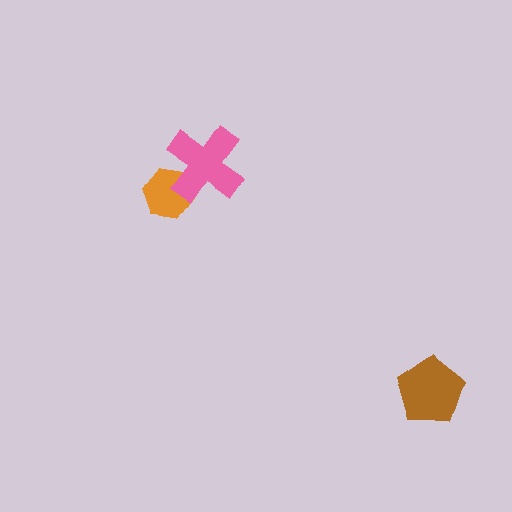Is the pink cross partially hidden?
No, no other shape covers it.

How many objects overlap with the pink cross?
1 object overlaps with the pink cross.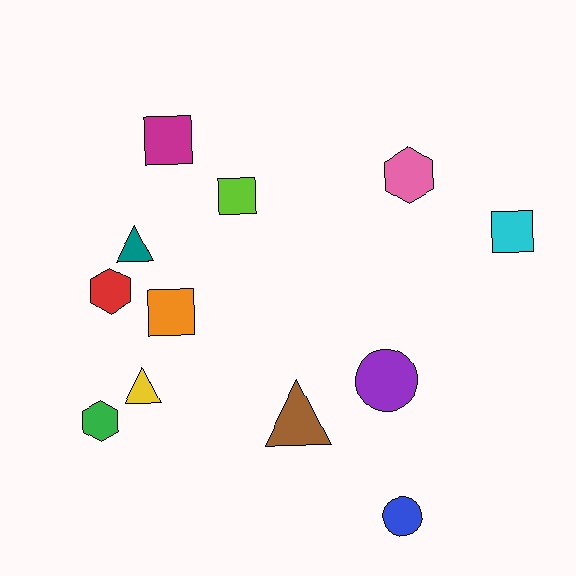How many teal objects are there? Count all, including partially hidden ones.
There is 1 teal object.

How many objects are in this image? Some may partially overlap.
There are 12 objects.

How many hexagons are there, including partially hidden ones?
There are 3 hexagons.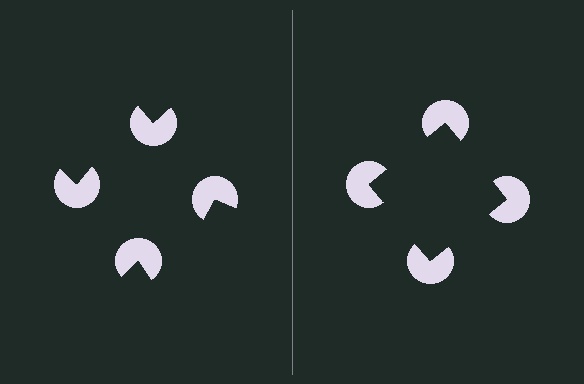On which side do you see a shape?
An illusory square appears on the right side. On the left side the wedge cuts are rotated, so no coherent shape forms.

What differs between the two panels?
The pac-man discs are positioned identically on both sides; only the wedge orientations differ. On the right they align to a square; on the left they are misaligned.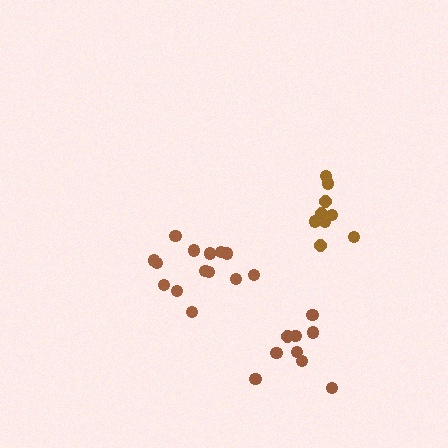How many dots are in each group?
Group 1: 14 dots, Group 2: 9 dots, Group 3: 9 dots (32 total).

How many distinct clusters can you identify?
There are 3 distinct clusters.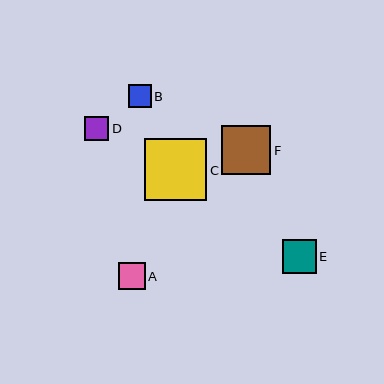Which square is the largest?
Square C is the largest with a size of approximately 62 pixels.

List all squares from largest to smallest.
From largest to smallest: C, F, E, A, D, B.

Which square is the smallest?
Square B is the smallest with a size of approximately 23 pixels.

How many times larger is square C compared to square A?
Square C is approximately 2.3 times the size of square A.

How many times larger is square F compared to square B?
Square F is approximately 2.1 times the size of square B.